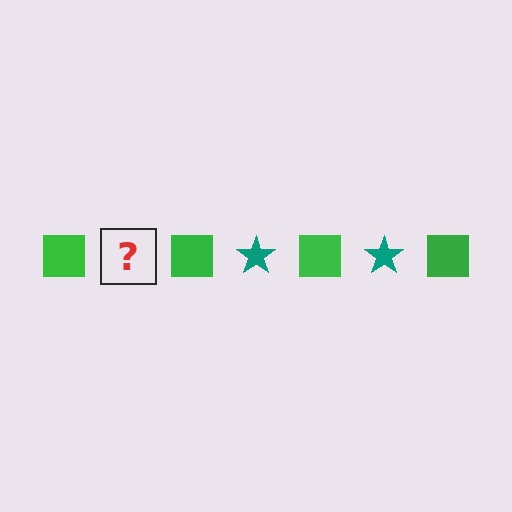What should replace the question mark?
The question mark should be replaced with a teal star.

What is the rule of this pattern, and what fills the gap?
The rule is that the pattern alternates between green square and teal star. The gap should be filled with a teal star.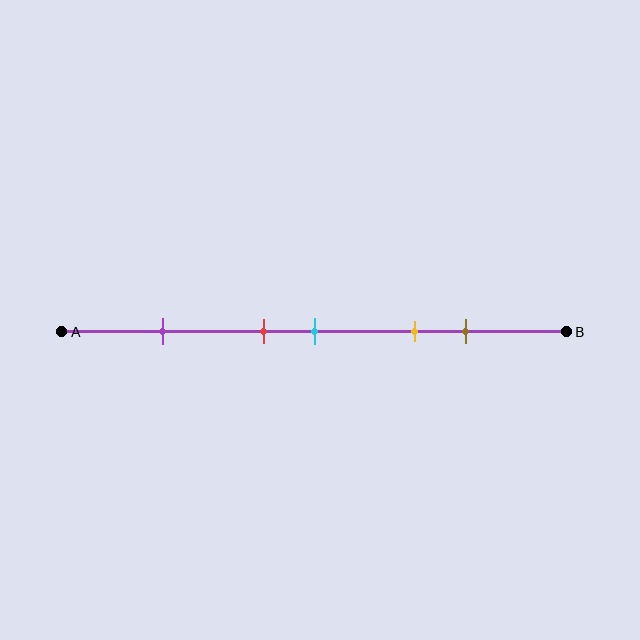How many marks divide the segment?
There are 5 marks dividing the segment.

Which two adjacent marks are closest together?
The red and cyan marks are the closest adjacent pair.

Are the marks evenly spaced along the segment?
No, the marks are not evenly spaced.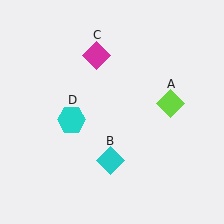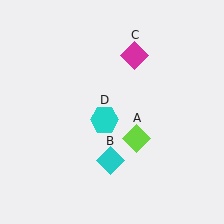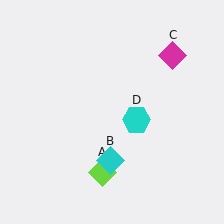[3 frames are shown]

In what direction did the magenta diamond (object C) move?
The magenta diamond (object C) moved right.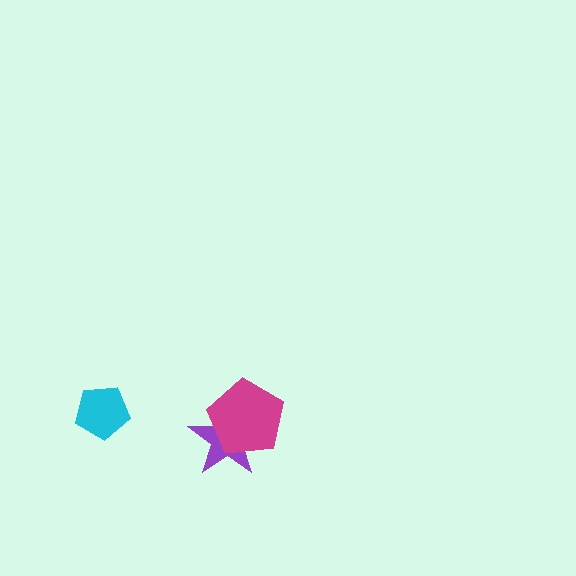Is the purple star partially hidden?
Yes, it is partially covered by another shape.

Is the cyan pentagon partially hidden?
No, no other shape covers it.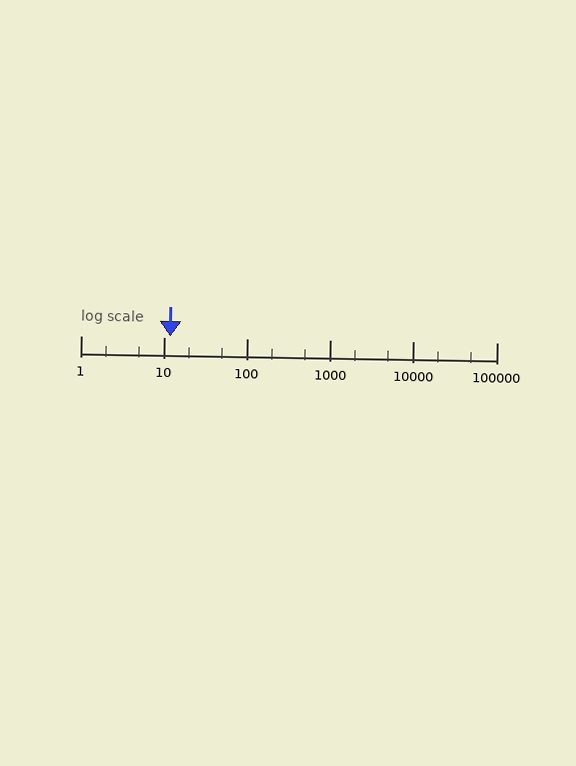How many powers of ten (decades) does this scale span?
The scale spans 5 decades, from 1 to 100000.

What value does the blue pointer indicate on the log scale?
The pointer indicates approximately 12.